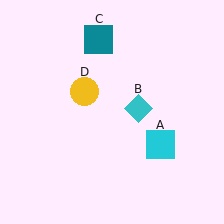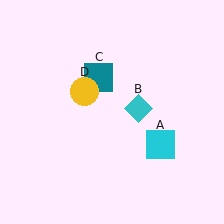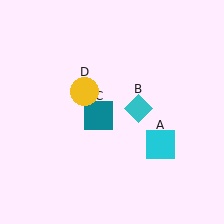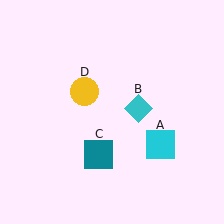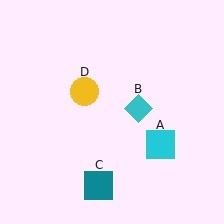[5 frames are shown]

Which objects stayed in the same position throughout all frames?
Cyan square (object A) and cyan diamond (object B) and yellow circle (object D) remained stationary.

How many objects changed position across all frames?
1 object changed position: teal square (object C).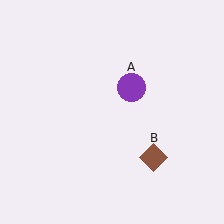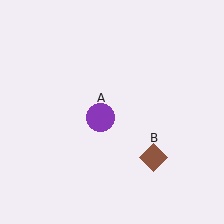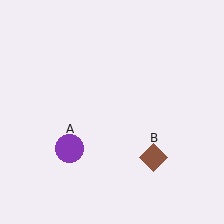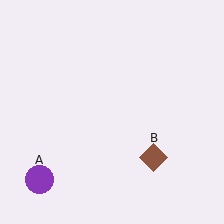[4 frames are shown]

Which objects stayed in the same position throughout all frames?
Brown diamond (object B) remained stationary.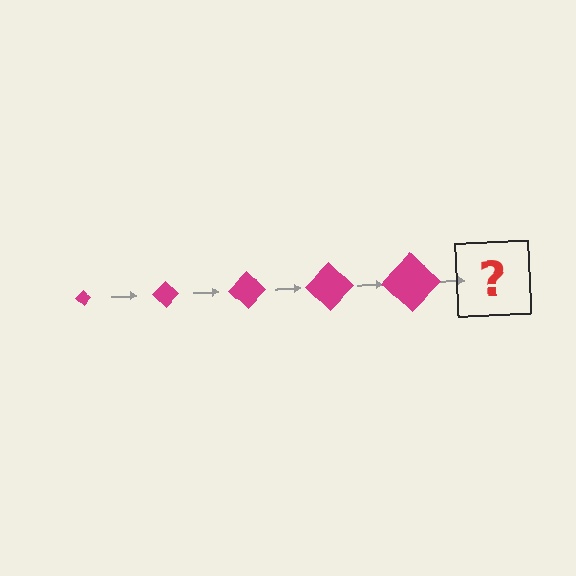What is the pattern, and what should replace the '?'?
The pattern is that the diamond gets progressively larger each step. The '?' should be a magenta diamond, larger than the previous one.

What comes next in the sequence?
The next element should be a magenta diamond, larger than the previous one.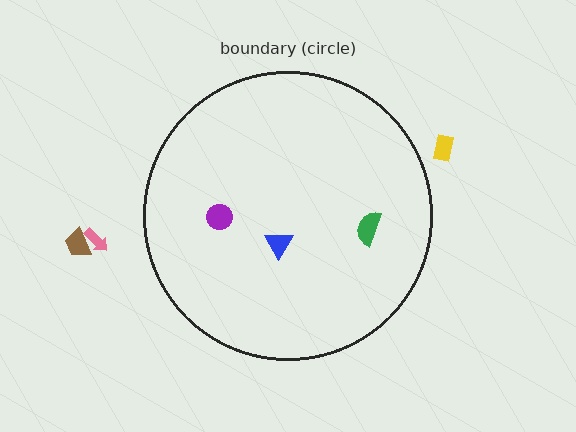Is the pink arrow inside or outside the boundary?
Outside.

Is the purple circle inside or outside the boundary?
Inside.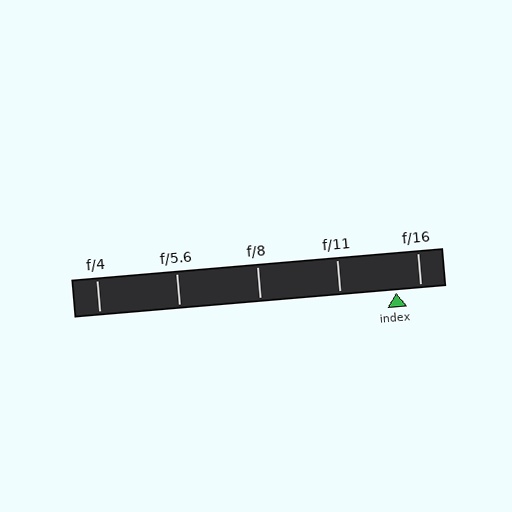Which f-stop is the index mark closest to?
The index mark is closest to f/16.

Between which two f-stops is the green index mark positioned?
The index mark is between f/11 and f/16.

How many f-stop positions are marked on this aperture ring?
There are 5 f-stop positions marked.